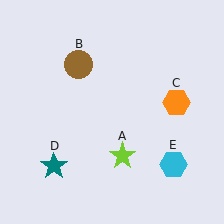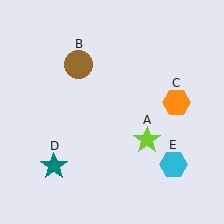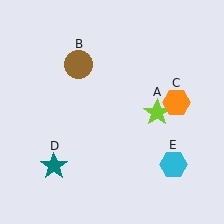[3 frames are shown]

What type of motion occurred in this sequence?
The lime star (object A) rotated counterclockwise around the center of the scene.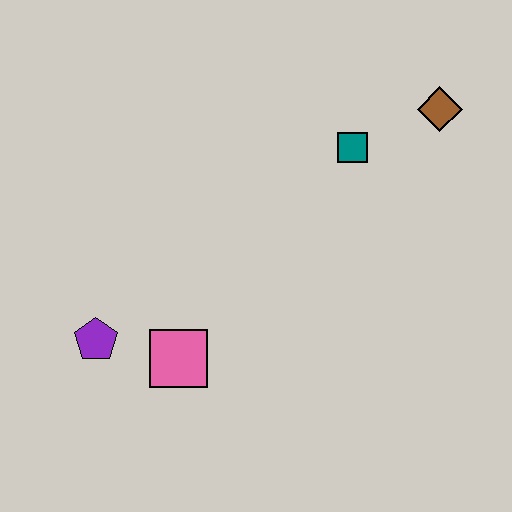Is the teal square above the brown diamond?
No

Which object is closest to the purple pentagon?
The pink square is closest to the purple pentagon.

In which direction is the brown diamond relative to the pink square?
The brown diamond is to the right of the pink square.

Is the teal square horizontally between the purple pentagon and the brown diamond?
Yes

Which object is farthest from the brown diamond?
The purple pentagon is farthest from the brown diamond.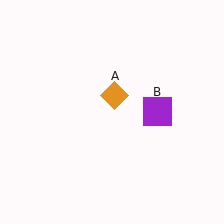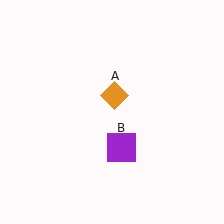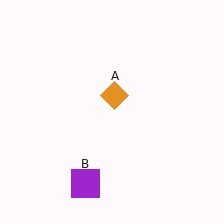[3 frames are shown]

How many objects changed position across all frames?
1 object changed position: purple square (object B).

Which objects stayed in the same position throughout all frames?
Orange diamond (object A) remained stationary.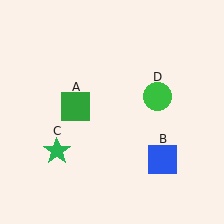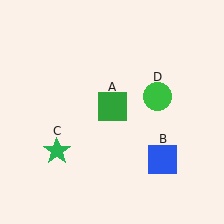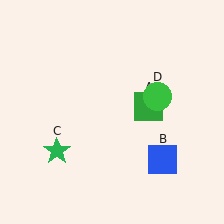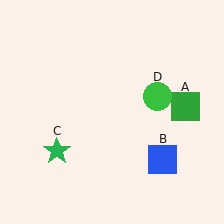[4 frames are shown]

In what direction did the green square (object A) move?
The green square (object A) moved right.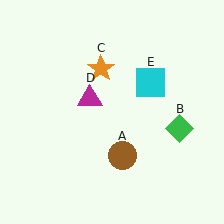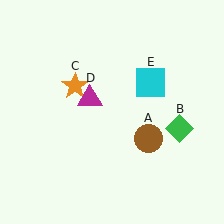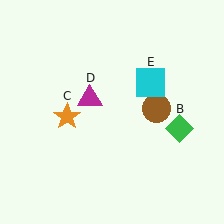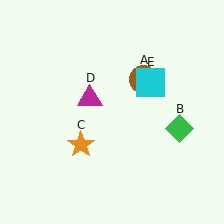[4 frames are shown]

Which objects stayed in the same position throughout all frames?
Green diamond (object B) and magenta triangle (object D) and cyan square (object E) remained stationary.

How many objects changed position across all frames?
2 objects changed position: brown circle (object A), orange star (object C).